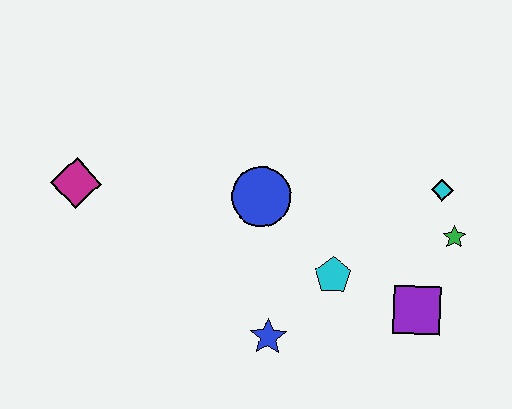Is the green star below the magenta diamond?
Yes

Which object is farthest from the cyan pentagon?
The magenta diamond is farthest from the cyan pentagon.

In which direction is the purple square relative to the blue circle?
The purple square is to the right of the blue circle.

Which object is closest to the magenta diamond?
The blue circle is closest to the magenta diamond.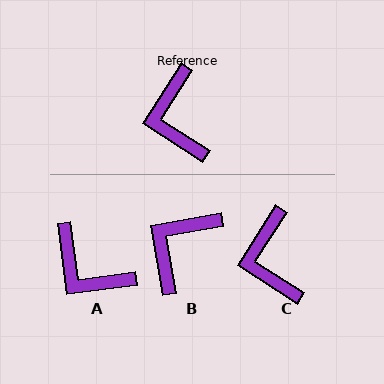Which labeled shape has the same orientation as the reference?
C.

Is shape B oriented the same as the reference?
No, it is off by about 47 degrees.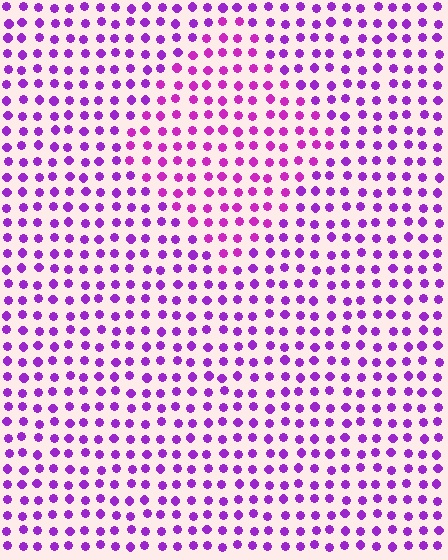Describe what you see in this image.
The image is filled with small purple elements in a uniform arrangement. A diamond-shaped region is visible where the elements are tinted to a slightly different hue, forming a subtle color boundary.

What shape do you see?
I see a diamond.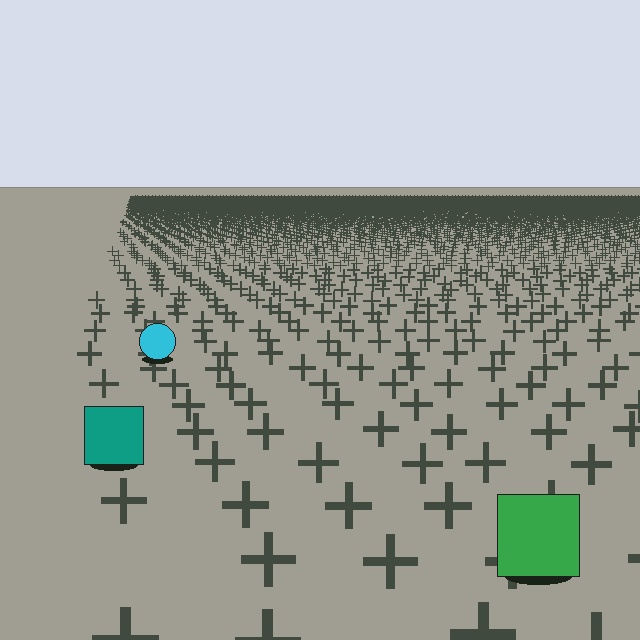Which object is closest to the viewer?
The green square is closest. The texture marks near it are larger and more spread out.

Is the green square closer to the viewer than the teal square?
Yes. The green square is closer — you can tell from the texture gradient: the ground texture is coarser near it.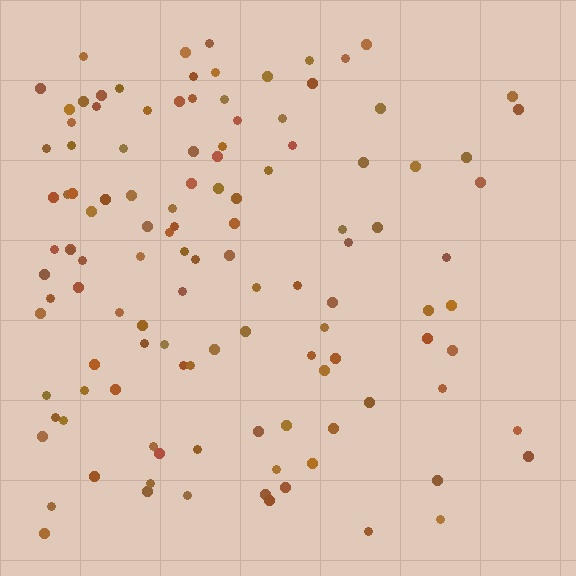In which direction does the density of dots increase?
From right to left, with the left side densest.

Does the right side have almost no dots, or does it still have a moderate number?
Still a moderate number, just noticeably fewer than the left.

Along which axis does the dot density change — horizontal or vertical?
Horizontal.